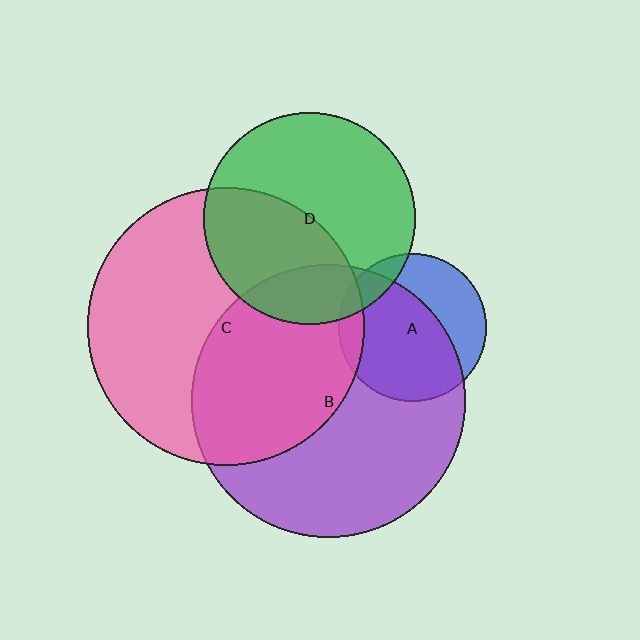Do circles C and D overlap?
Yes.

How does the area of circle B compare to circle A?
Approximately 3.4 times.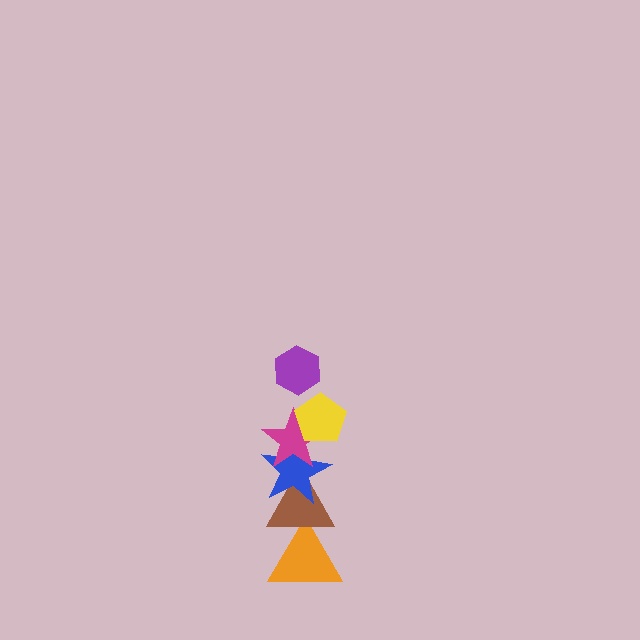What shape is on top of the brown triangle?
The blue star is on top of the brown triangle.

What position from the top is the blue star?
The blue star is 4th from the top.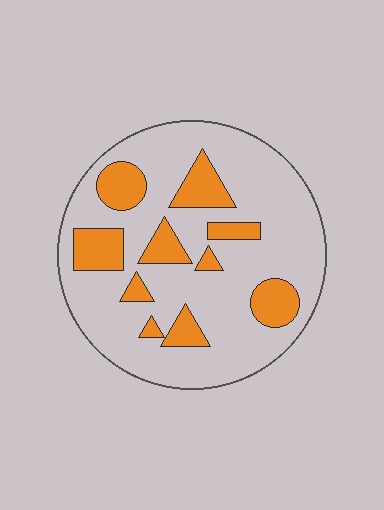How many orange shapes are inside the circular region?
10.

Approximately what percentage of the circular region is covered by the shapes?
Approximately 25%.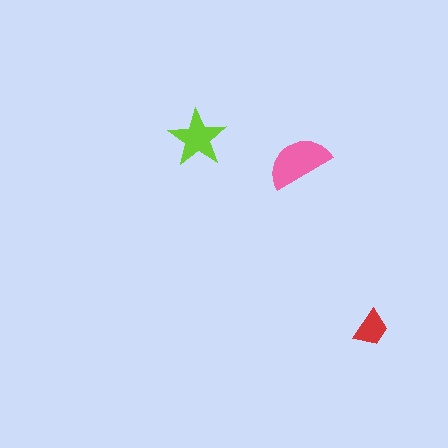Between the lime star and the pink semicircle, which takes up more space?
The pink semicircle.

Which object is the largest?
The pink semicircle.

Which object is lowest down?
The red trapezoid is bottommost.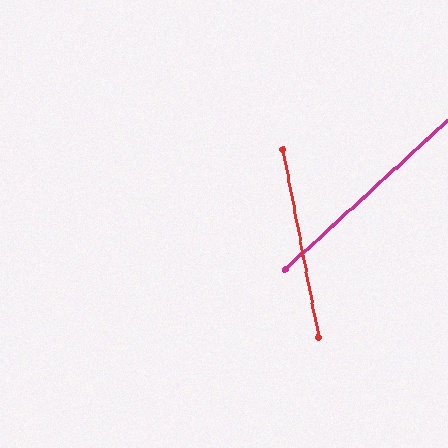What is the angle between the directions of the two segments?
Approximately 58 degrees.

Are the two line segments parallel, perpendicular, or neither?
Neither parallel nor perpendicular — they differ by about 58°.